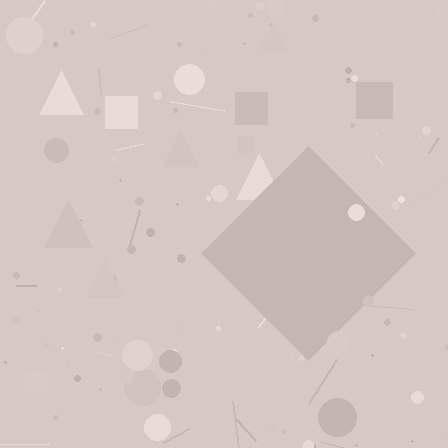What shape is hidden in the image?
A diamond is hidden in the image.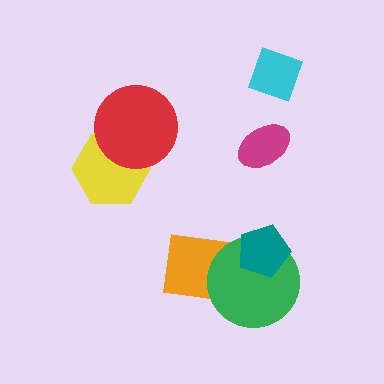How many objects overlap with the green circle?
2 objects overlap with the green circle.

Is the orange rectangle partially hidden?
Yes, it is partially covered by another shape.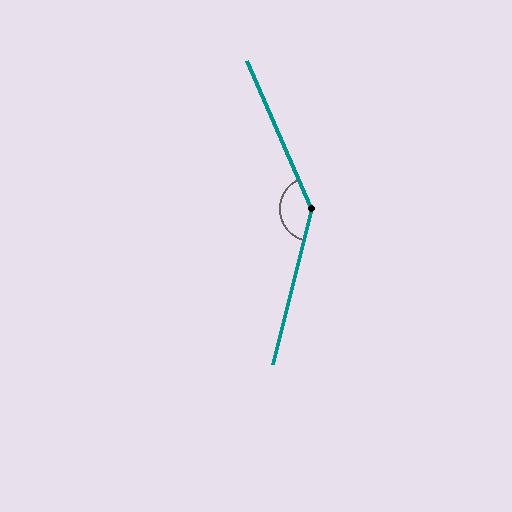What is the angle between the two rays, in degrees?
Approximately 142 degrees.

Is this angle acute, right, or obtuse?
It is obtuse.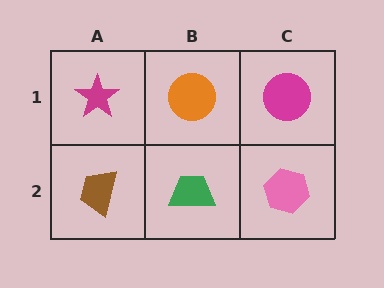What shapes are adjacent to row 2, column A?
A magenta star (row 1, column A), a green trapezoid (row 2, column B).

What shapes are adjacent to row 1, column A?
A brown trapezoid (row 2, column A), an orange circle (row 1, column B).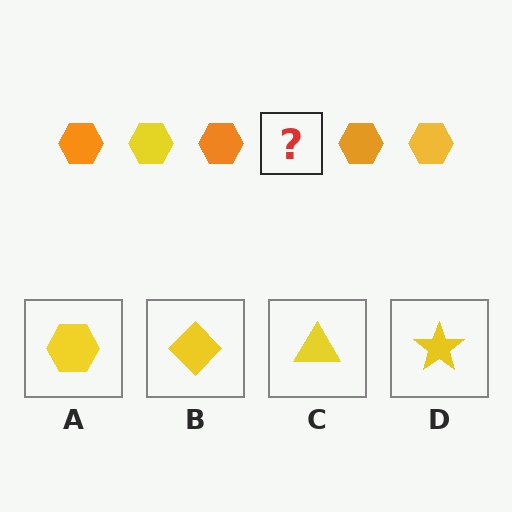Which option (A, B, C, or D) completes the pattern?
A.